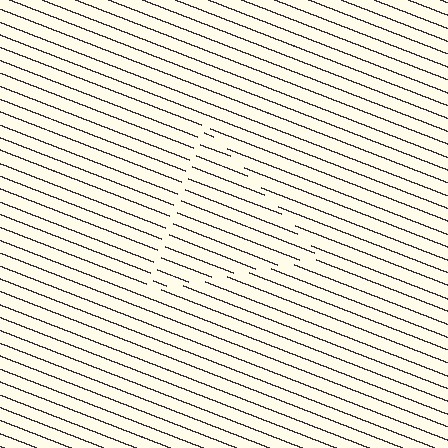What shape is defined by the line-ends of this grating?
An illusory triangle. The interior of the shape contains the same grating, shifted by half a period — the contour is defined by the phase discontinuity where line-ends from the inner and outer gratings abut.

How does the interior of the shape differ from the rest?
The interior of the shape contains the same grating, shifted by half a period — the contour is defined by the phase discontinuity where line-ends from the inner and outer gratings abut.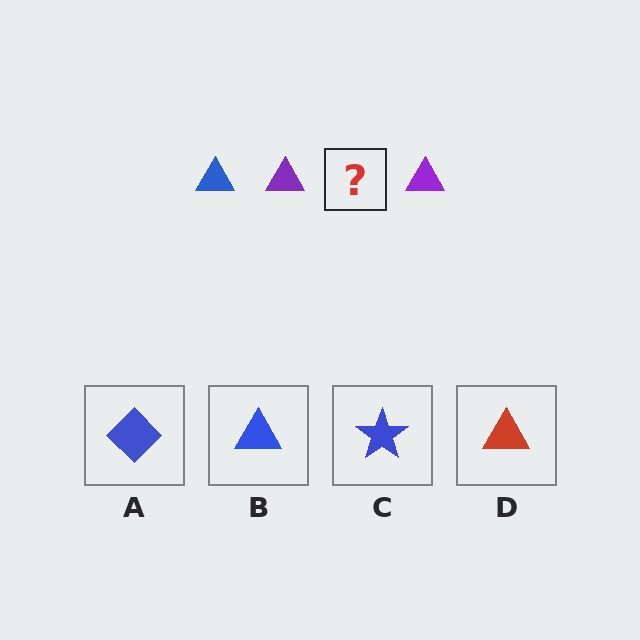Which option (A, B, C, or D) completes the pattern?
B.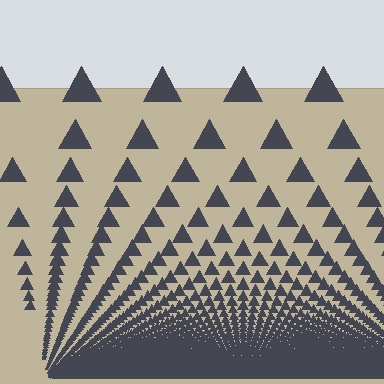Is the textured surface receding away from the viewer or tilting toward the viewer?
The surface appears to tilt toward the viewer. Texture elements get larger and sparser toward the top.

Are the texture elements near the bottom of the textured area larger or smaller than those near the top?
Smaller. The gradient is inverted — elements near the bottom are smaller and denser.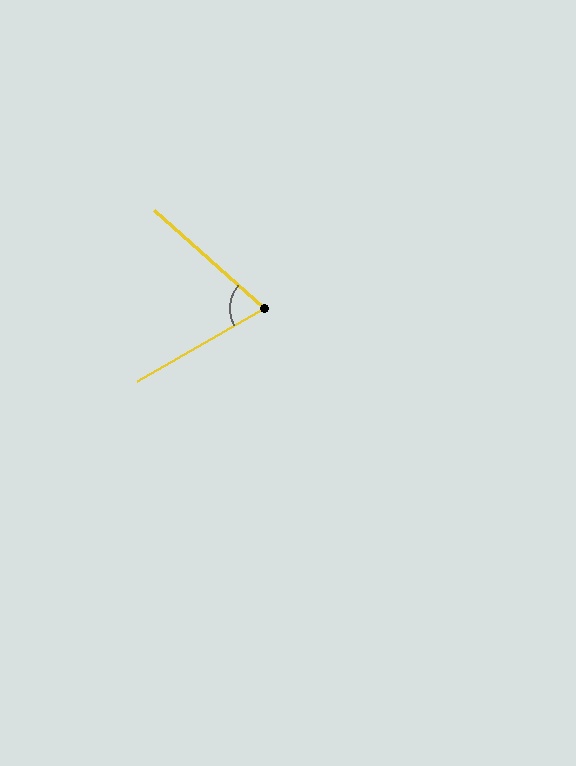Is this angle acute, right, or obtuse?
It is acute.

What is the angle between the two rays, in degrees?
Approximately 72 degrees.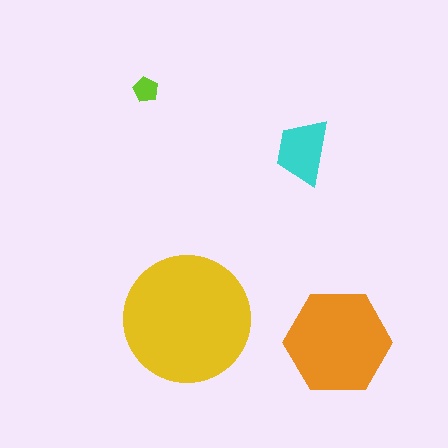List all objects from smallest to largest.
The lime pentagon, the cyan trapezoid, the orange hexagon, the yellow circle.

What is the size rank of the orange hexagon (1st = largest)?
2nd.